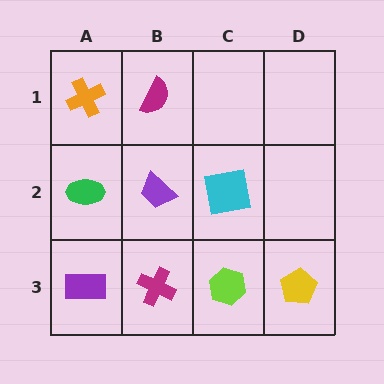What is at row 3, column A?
A purple rectangle.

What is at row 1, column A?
An orange cross.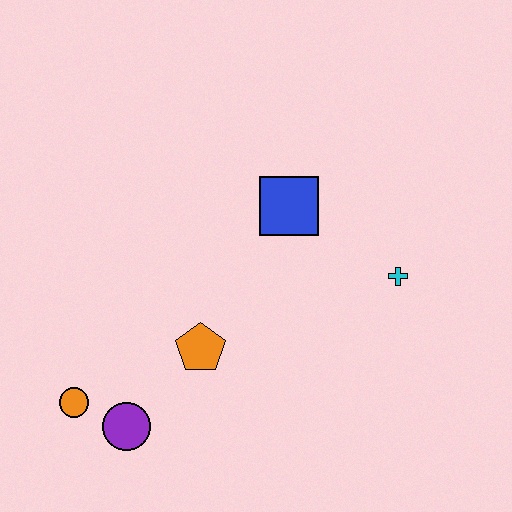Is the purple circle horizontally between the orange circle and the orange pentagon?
Yes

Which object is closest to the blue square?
The cyan cross is closest to the blue square.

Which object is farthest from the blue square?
The orange circle is farthest from the blue square.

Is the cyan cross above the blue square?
No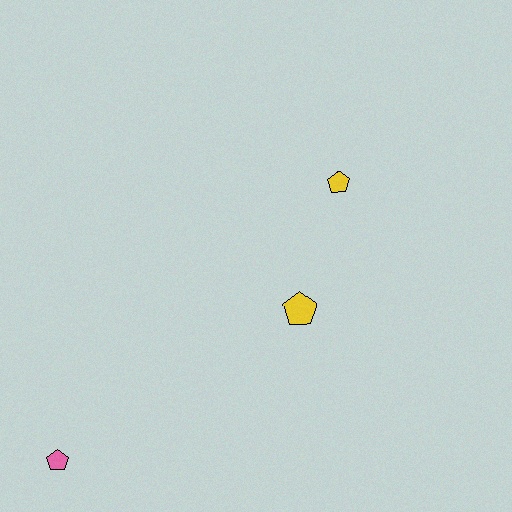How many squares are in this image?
There are no squares.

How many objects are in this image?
There are 3 objects.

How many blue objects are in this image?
There are no blue objects.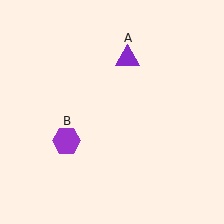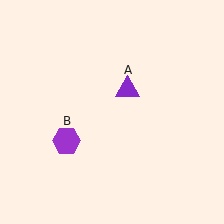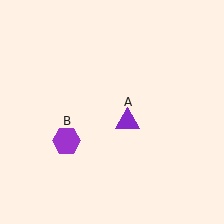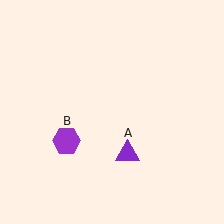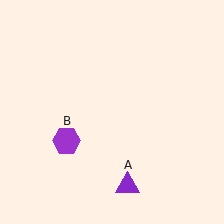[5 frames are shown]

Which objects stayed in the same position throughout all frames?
Purple hexagon (object B) remained stationary.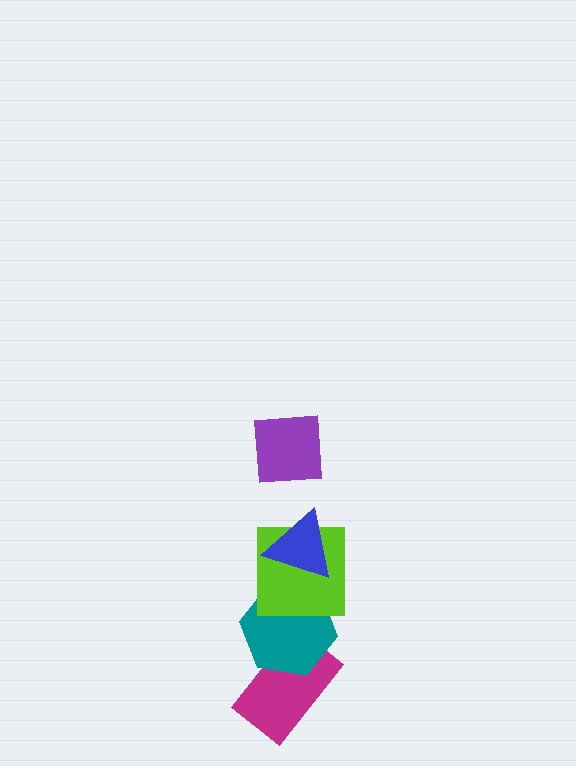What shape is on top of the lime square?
The blue triangle is on top of the lime square.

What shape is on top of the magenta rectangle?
The teal hexagon is on top of the magenta rectangle.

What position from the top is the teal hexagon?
The teal hexagon is 4th from the top.